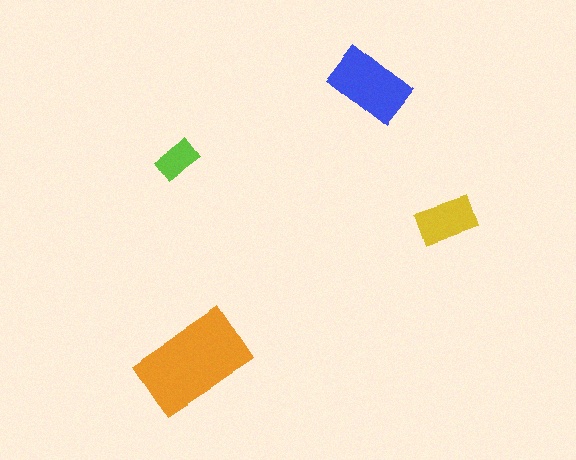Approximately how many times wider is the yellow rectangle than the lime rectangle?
About 1.5 times wider.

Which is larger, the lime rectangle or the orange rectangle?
The orange one.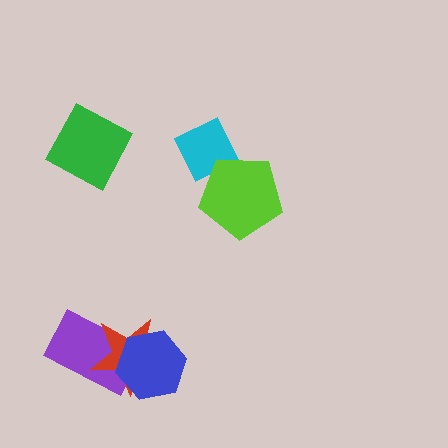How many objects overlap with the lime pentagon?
1 object overlaps with the lime pentagon.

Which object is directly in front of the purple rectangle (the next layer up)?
The red star is directly in front of the purple rectangle.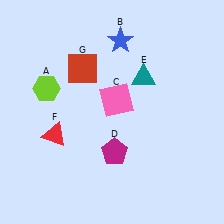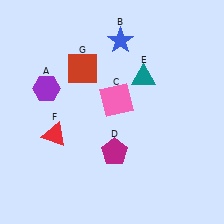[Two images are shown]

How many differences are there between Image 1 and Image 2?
There is 1 difference between the two images.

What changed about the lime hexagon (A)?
In Image 1, A is lime. In Image 2, it changed to purple.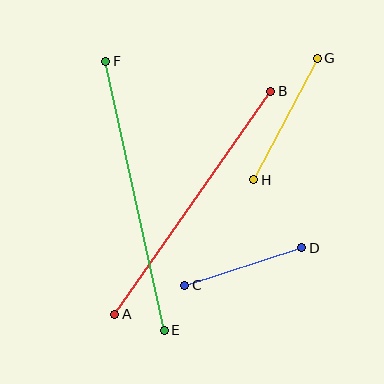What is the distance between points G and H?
The distance is approximately 137 pixels.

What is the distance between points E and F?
The distance is approximately 275 pixels.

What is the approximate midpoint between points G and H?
The midpoint is at approximately (285, 119) pixels.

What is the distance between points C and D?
The distance is approximately 123 pixels.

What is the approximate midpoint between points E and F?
The midpoint is at approximately (135, 196) pixels.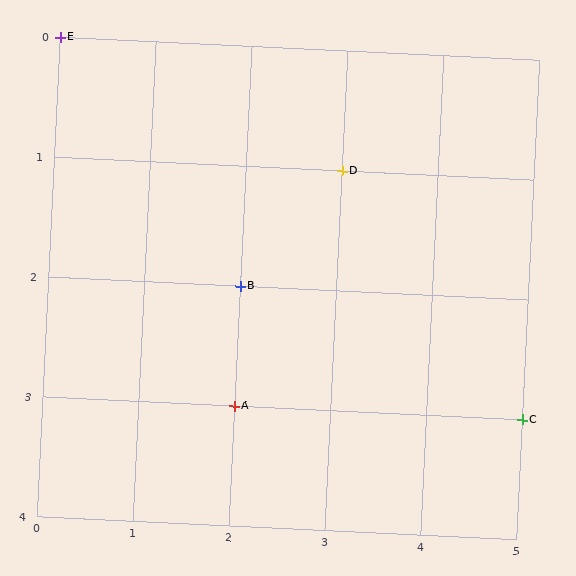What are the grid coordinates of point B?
Point B is at grid coordinates (2, 2).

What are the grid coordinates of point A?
Point A is at grid coordinates (2, 3).